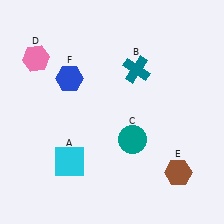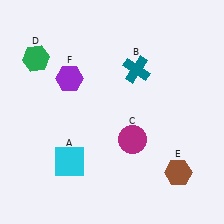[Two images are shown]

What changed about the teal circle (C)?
In Image 1, C is teal. In Image 2, it changed to magenta.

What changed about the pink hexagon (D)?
In Image 1, D is pink. In Image 2, it changed to green.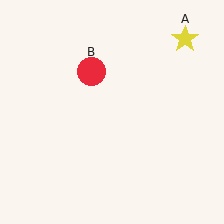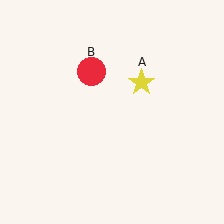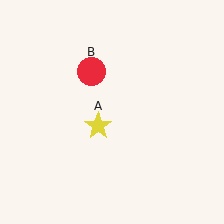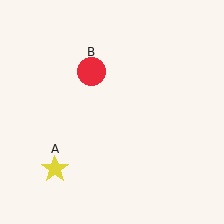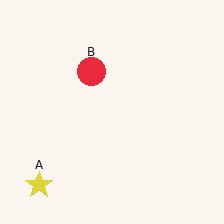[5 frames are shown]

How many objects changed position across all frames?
1 object changed position: yellow star (object A).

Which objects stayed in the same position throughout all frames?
Red circle (object B) remained stationary.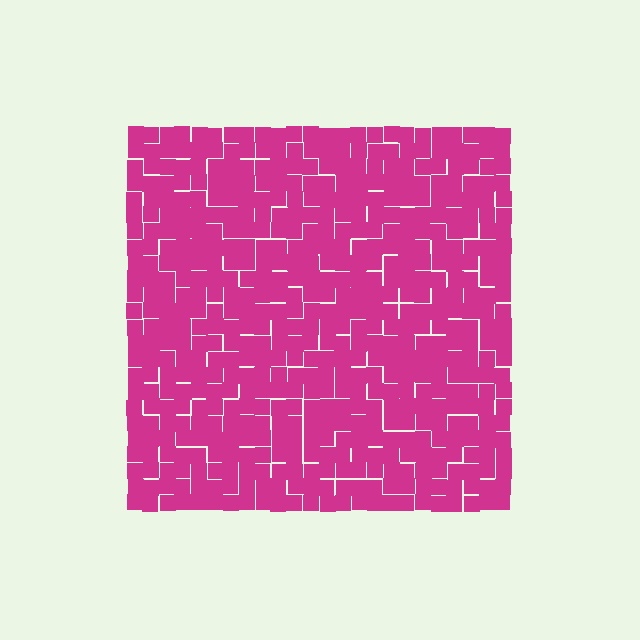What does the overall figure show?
The overall figure shows a square.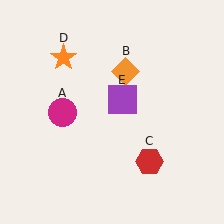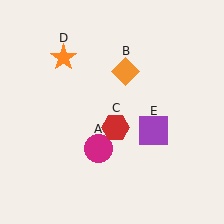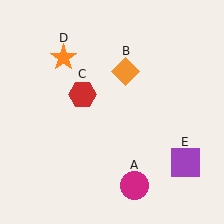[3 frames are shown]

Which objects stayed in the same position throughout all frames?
Orange diamond (object B) and orange star (object D) remained stationary.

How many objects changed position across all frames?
3 objects changed position: magenta circle (object A), red hexagon (object C), purple square (object E).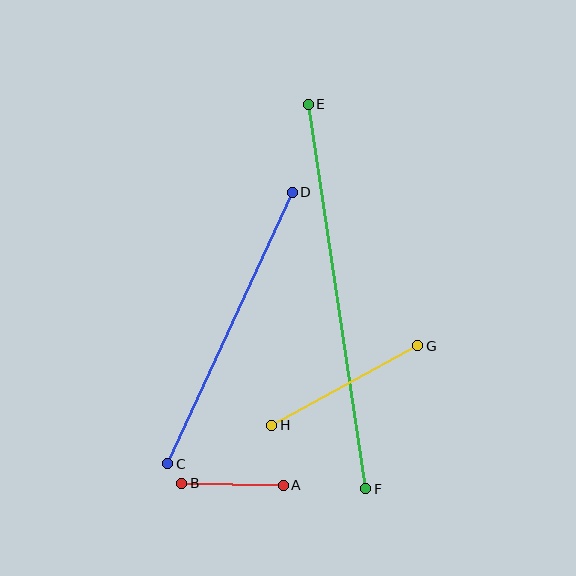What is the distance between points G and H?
The distance is approximately 166 pixels.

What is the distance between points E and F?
The distance is approximately 389 pixels.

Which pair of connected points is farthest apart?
Points E and F are farthest apart.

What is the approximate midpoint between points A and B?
The midpoint is at approximately (233, 484) pixels.